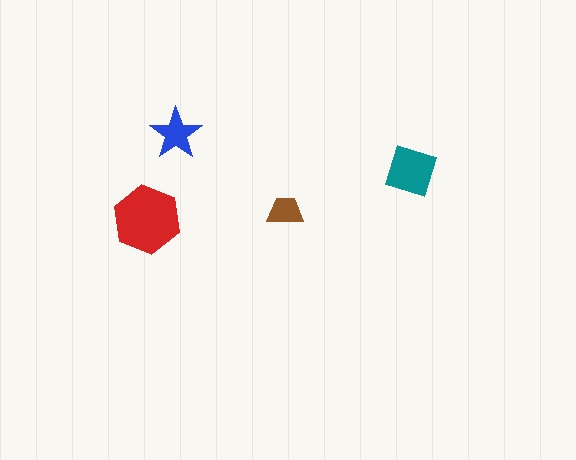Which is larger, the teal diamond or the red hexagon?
The red hexagon.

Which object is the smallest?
The brown trapezoid.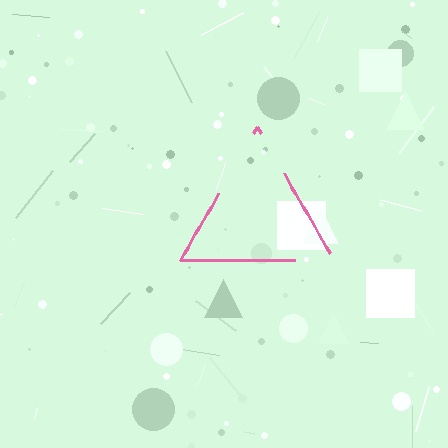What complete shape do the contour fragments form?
The contour fragments form a triangle.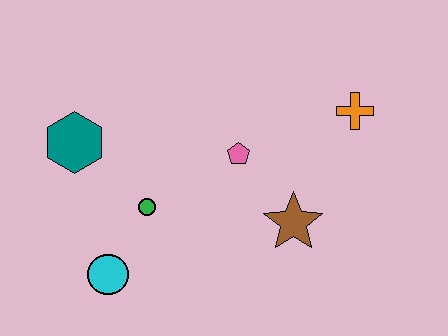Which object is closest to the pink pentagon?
The brown star is closest to the pink pentagon.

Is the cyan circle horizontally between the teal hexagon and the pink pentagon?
Yes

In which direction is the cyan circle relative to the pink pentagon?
The cyan circle is to the left of the pink pentagon.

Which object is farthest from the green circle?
The orange cross is farthest from the green circle.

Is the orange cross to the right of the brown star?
Yes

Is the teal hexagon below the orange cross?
Yes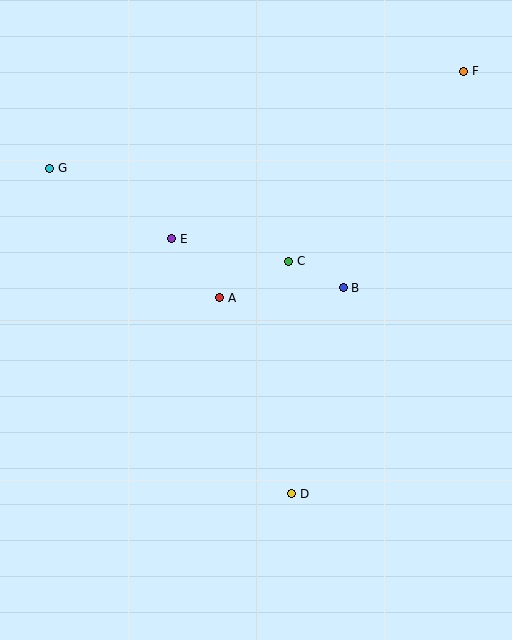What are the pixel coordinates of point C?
Point C is at (289, 261).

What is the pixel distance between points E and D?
The distance between E and D is 282 pixels.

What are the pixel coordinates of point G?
Point G is at (50, 168).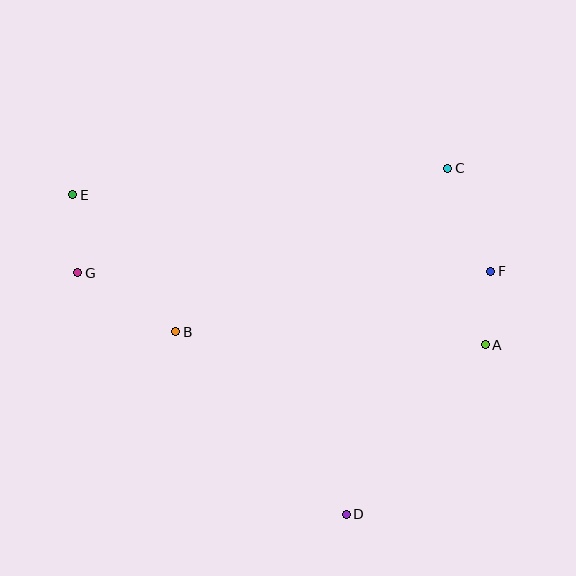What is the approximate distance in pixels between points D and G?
The distance between D and G is approximately 361 pixels.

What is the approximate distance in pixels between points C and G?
The distance between C and G is approximately 385 pixels.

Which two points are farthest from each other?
Points A and E are farthest from each other.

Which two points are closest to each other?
Points A and F are closest to each other.